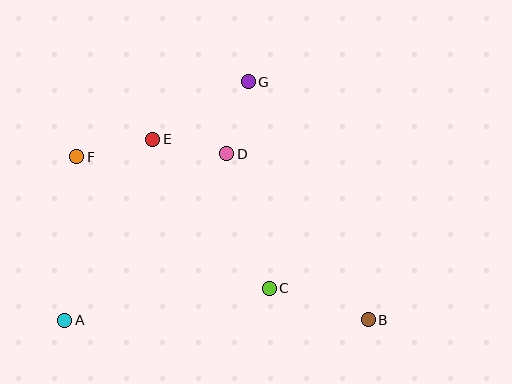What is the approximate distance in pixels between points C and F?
The distance between C and F is approximately 233 pixels.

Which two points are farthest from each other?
Points B and F are farthest from each other.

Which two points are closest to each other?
Points D and G are closest to each other.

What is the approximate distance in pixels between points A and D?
The distance between A and D is approximately 232 pixels.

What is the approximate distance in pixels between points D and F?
The distance between D and F is approximately 150 pixels.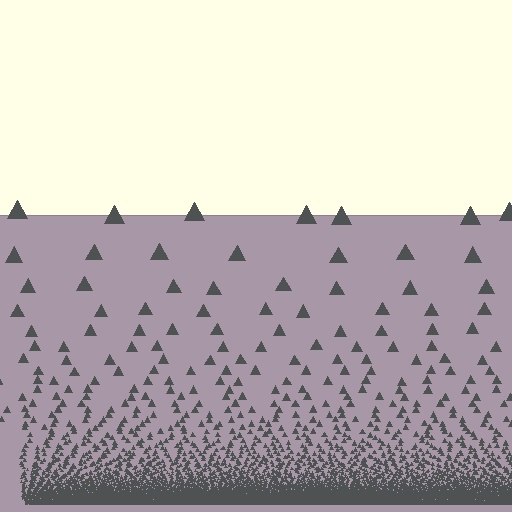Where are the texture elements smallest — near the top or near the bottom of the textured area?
Near the bottom.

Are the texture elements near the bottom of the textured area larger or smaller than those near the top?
Smaller. The gradient is inverted — elements near the bottom are smaller and denser.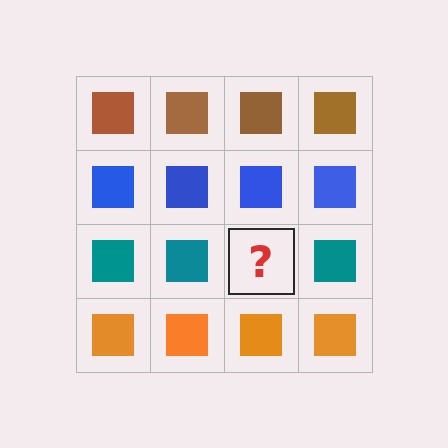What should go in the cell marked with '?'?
The missing cell should contain a teal square.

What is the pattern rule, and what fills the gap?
The rule is that each row has a consistent color. The gap should be filled with a teal square.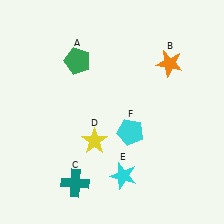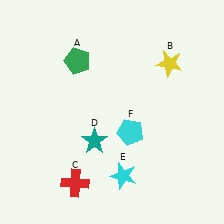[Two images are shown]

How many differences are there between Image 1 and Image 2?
There are 3 differences between the two images.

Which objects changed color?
B changed from orange to yellow. C changed from teal to red. D changed from yellow to teal.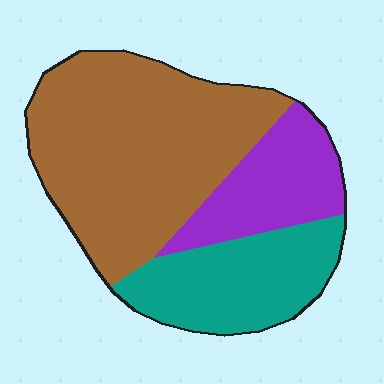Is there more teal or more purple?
Teal.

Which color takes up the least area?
Purple, at roughly 20%.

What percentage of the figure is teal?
Teal takes up between a quarter and a half of the figure.